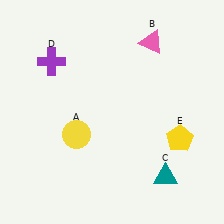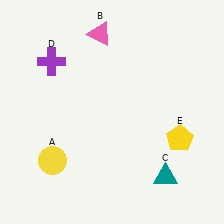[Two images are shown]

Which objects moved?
The objects that moved are: the yellow circle (A), the pink triangle (B).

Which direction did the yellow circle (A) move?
The yellow circle (A) moved down.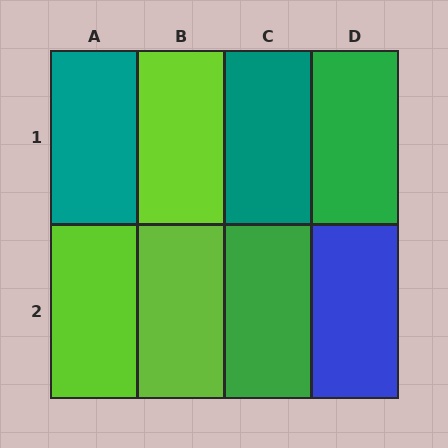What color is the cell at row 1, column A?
Teal.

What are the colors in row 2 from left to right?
Lime, lime, green, blue.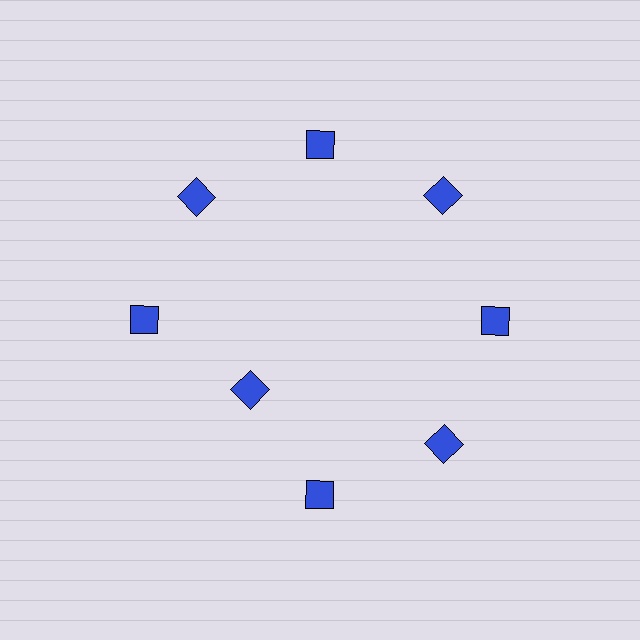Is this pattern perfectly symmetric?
No. The 8 blue diamonds are arranged in a ring, but one element near the 8 o'clock position is pulled inward toward the center, breaking the 8-fold rotational symmetry.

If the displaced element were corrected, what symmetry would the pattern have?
It would have 8-fold rotational symmetry — the pattern would map onto itself every 45 degrees.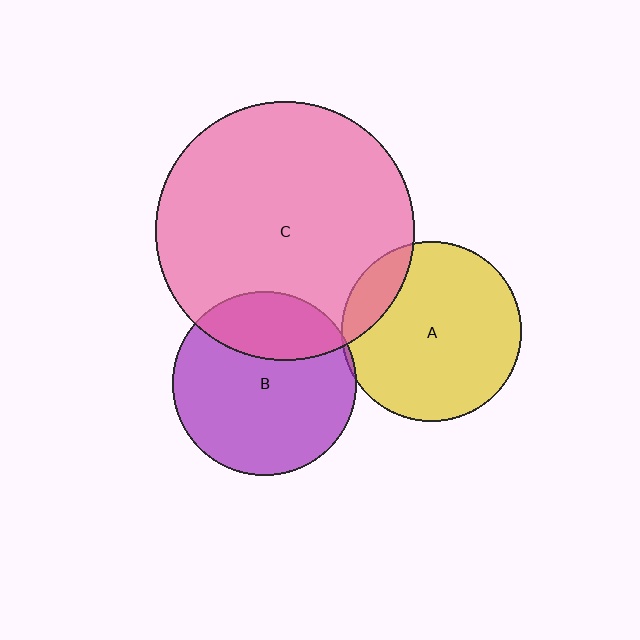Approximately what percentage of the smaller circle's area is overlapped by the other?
Approximately 15%.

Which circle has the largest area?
Circle C (pink).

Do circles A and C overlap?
Yes.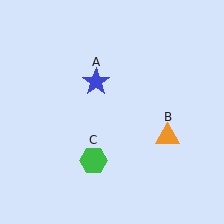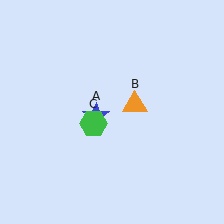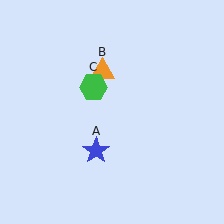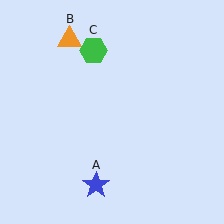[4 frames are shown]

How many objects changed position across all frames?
3 objects changed position: blue star (object A), orange triangle (object B), green hexagon (object C).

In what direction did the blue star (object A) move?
The blue star (object A) moved down.